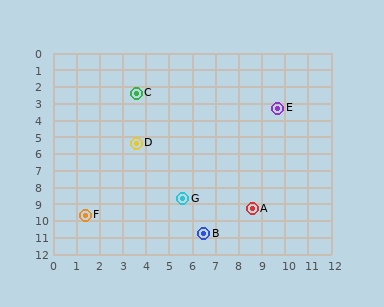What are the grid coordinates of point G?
Point G is at approximately (5.6, 8.7).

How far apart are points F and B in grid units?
Points F and B are about 5.2 grid units apart.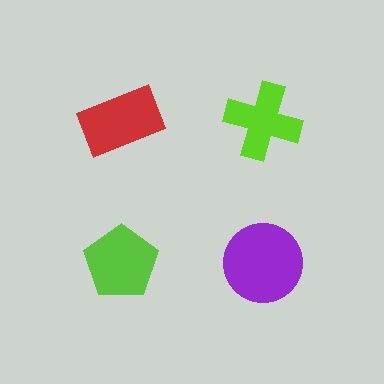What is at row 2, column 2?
A purple circle.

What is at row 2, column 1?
A lime pentagon.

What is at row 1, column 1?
A red rectangle.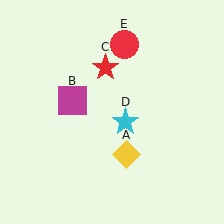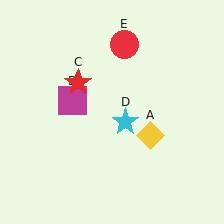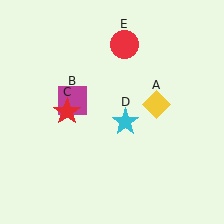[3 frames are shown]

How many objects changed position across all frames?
2 objects changed position: yellow diamond (object A), red star (object C).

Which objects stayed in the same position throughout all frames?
Magenta square (object B) and cyan star (object D) and red circle (object E) remained stationary.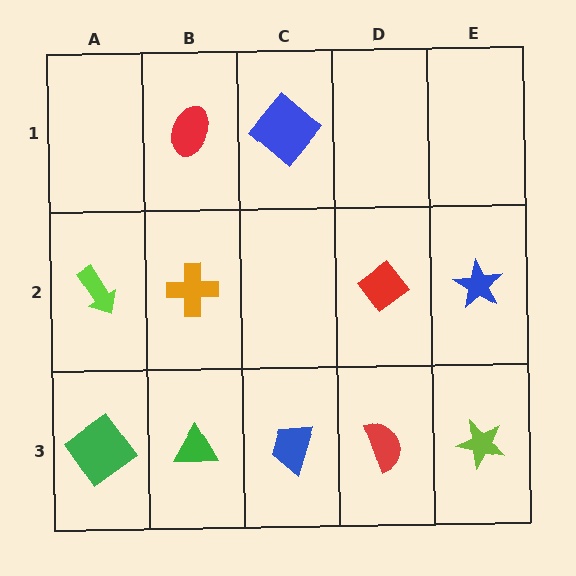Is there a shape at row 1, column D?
No, that cell is empty.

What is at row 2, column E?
A blue star.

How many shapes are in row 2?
4 shapes.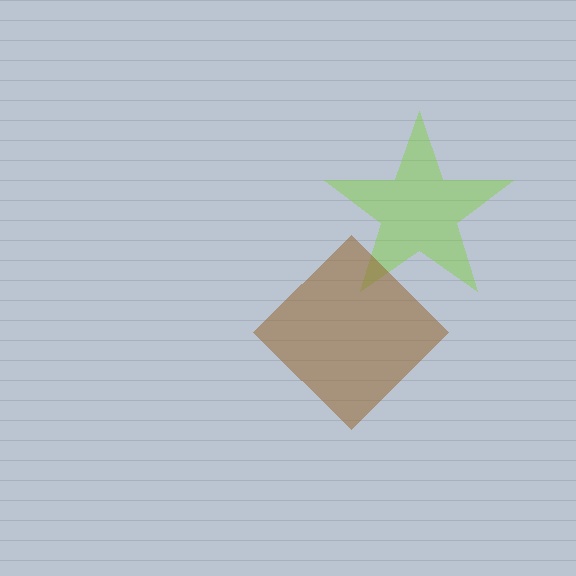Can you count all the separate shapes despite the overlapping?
Yes, there are 2 separate shapes.